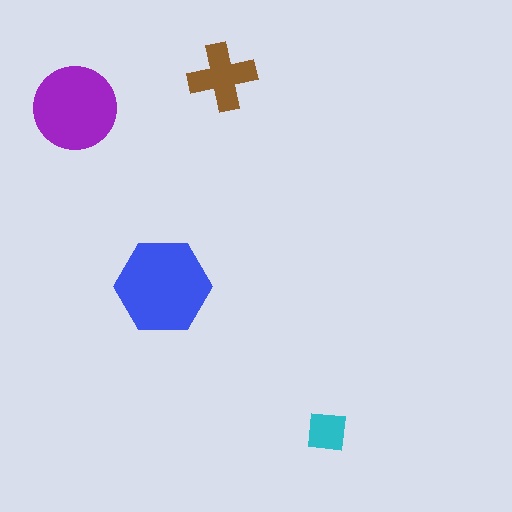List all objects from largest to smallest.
The blue hexagon, the purple circle, the brown cross, the cyan square.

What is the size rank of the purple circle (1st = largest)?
2nd.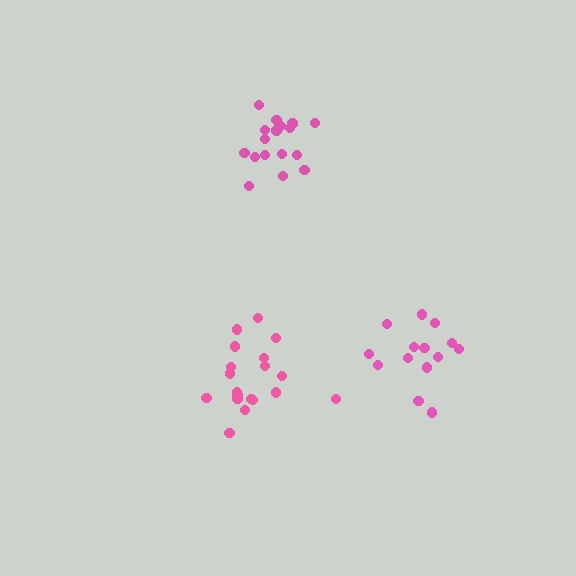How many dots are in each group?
Group 1: 17 dots, Group 2: 19 dots, Group 3: 14 dots (50 total).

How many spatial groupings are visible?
There are 3 spatial groupings.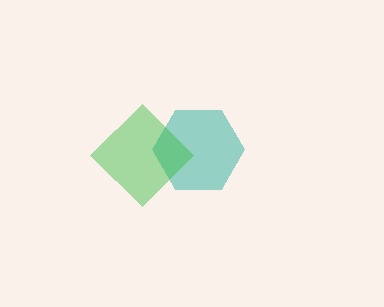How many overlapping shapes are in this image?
There are 2 overlapping shapes in the image.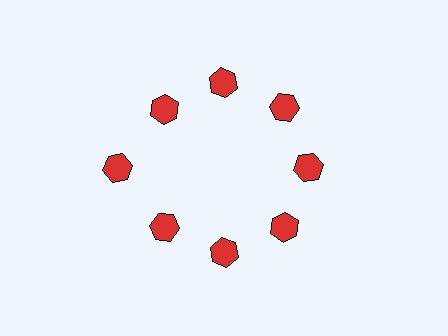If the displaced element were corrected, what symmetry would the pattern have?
It would have 8-fold rotational symmetry — the pattern would map onto itself every 45 degrees.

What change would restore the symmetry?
The symmetry would be restored by moving it inward, back onto the ring so that all 8 hexagons sit at equal angles and equal distance from the center.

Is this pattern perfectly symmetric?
No. The 8 red hexagons are arranged in a ring, but one element near the 9 o'clock position is pushed outward from the center, breaking the 8-fold rotational symmetry.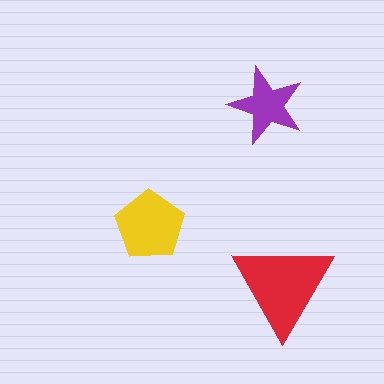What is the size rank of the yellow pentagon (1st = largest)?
2nd.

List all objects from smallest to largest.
The purple star, the yellow pentagon, the red triangle.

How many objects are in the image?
There are 3 objects in the image.